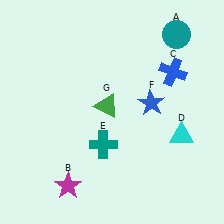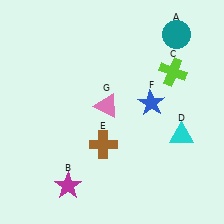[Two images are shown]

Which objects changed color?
C changed from blue to lime. E changed from teal to brown. G changed from green to pink.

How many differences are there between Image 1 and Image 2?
There are 3 differences between the two images.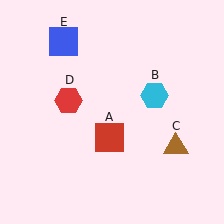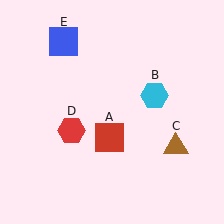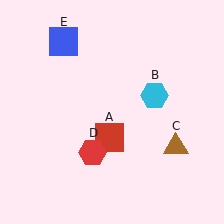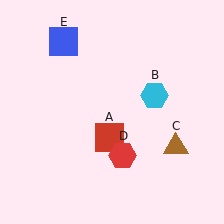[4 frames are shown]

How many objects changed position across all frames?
1 object changed position: red hexagon (object D).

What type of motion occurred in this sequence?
The red hexagon (object D) rotated counterclockwise around the center of the scene.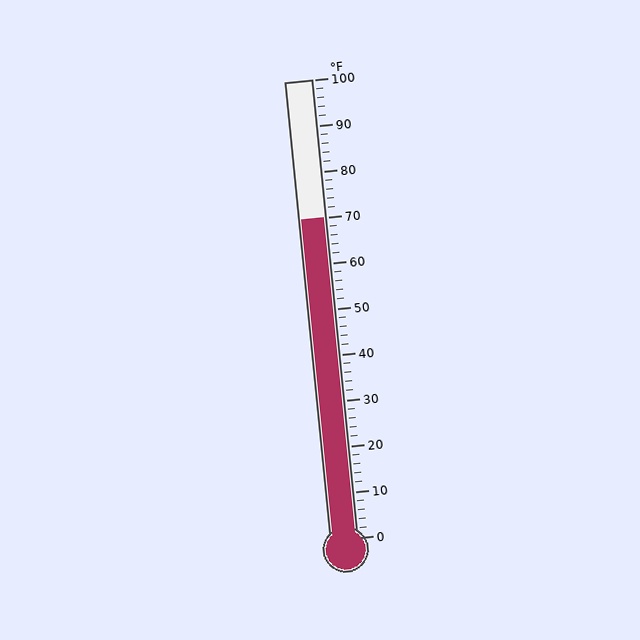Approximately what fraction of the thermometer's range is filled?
The thermometer is filled to approximately 70% of its range.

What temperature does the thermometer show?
The thermometer shows approximately 70°F.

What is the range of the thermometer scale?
The thermometer scale ranges from 0°F to 100°F.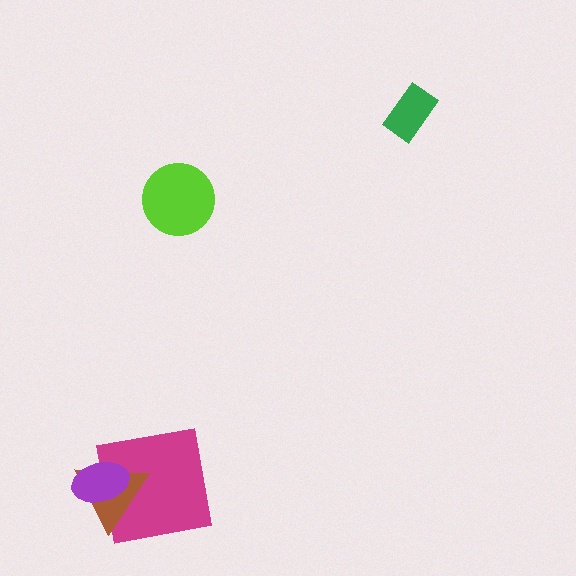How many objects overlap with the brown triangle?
2 objects overlap with the brown triangle.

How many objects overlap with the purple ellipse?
2 objects overlap with the purple ellipse.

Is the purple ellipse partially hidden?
No, no other shape covers it.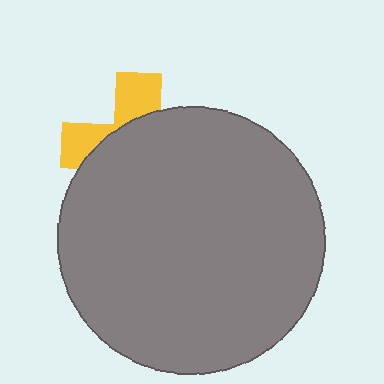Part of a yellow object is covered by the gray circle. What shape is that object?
It is a cross.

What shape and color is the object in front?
The object in front is a gray circle.